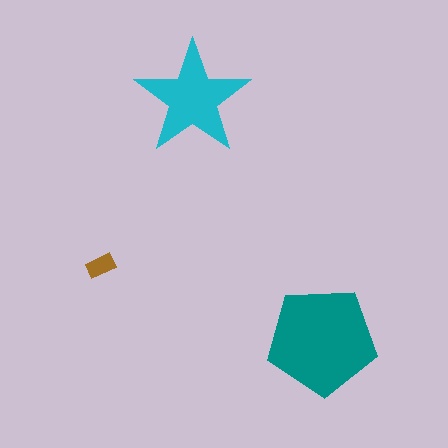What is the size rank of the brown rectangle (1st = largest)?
3rd.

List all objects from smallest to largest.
The brown rectangle, the cyan star, the teal pentagon.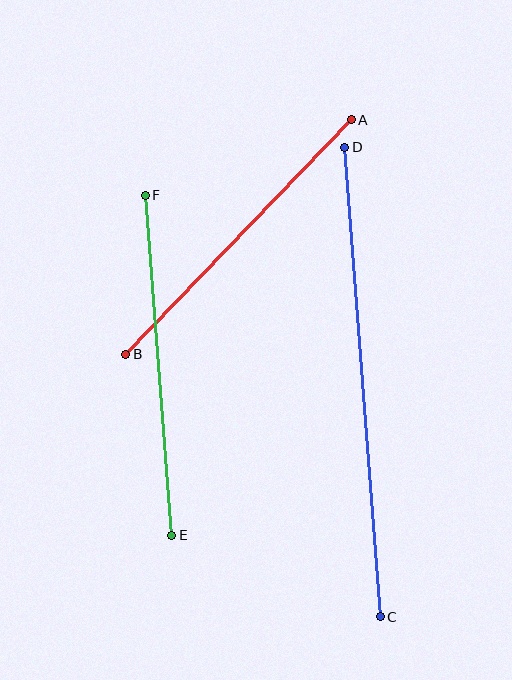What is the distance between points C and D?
The distance is approximately 471 pixels.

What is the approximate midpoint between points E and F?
The midpoint is at approximately (158, 365) pixels.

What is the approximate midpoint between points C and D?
The midpoint is at approximately (363, 382) pixels.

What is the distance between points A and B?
The distance is approximately 325 pixels.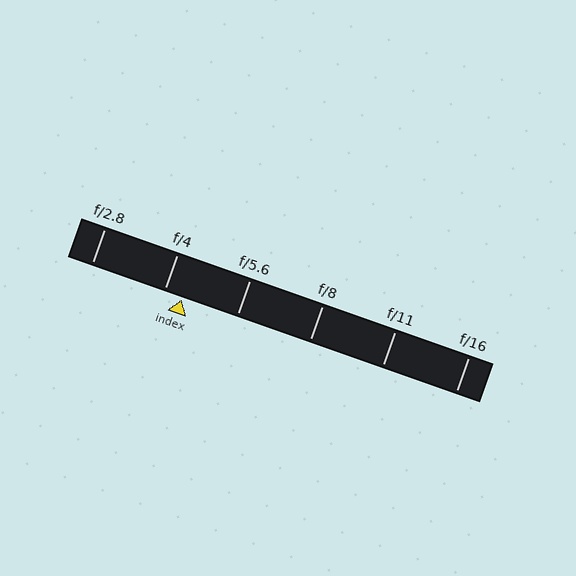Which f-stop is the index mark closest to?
The index mark is closest to f/4.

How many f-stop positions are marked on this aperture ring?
There are 6 f-stop positions marked.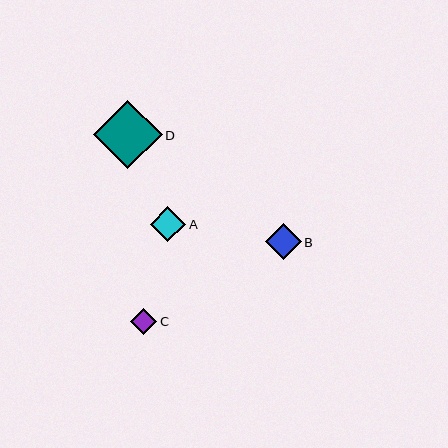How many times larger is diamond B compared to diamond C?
Diamond B is approximately 1.4 times the size of diamond C.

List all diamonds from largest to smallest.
From largest to smallest: D, B, A, C.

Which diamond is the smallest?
Diamond C is the smallest with a size of approximately 26 pixels.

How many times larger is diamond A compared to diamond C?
Diamond A is approximately 1.3 times the size of diamond C.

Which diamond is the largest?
Diamond D is the largest with a size of approximately 68 pixels.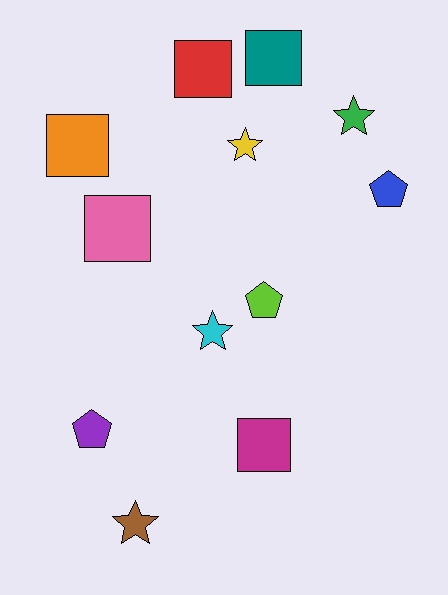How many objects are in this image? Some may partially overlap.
There are 12 objects.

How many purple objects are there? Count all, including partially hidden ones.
There is 1 purple object.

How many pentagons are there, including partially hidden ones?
There are 3 pentagons.